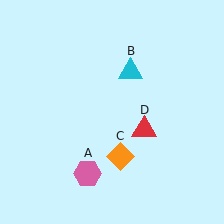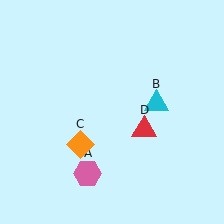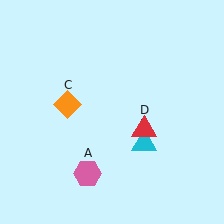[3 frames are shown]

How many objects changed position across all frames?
2 objects changed position: cyan triangle (object B), orange diamond (object C).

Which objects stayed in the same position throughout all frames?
Pink hexagon (object A) and red triangle (object D) remained stationary.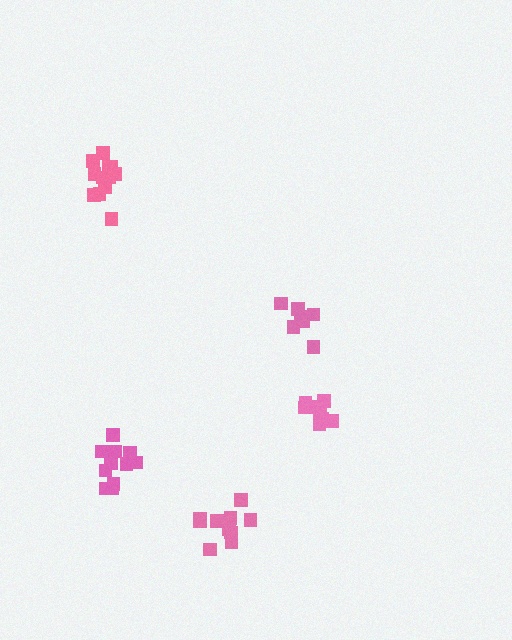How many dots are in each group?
Group 1: 9 dots, Group 2: 7 dots, Group 3: 12 dots, Group 4: 12 dots, Group 5: 11 dots (51 total).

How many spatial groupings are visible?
There are 5 spatial groupings.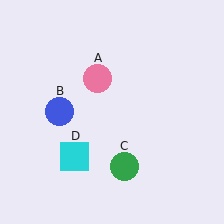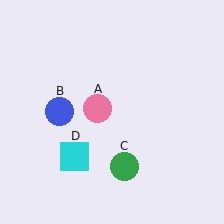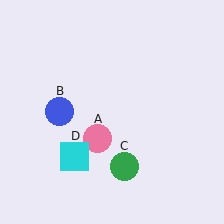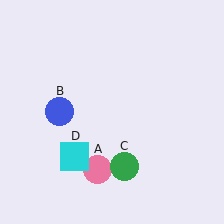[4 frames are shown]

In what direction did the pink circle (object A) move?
The pink circle (object A) moved down.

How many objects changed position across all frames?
1 object changed position: pink circle (object A).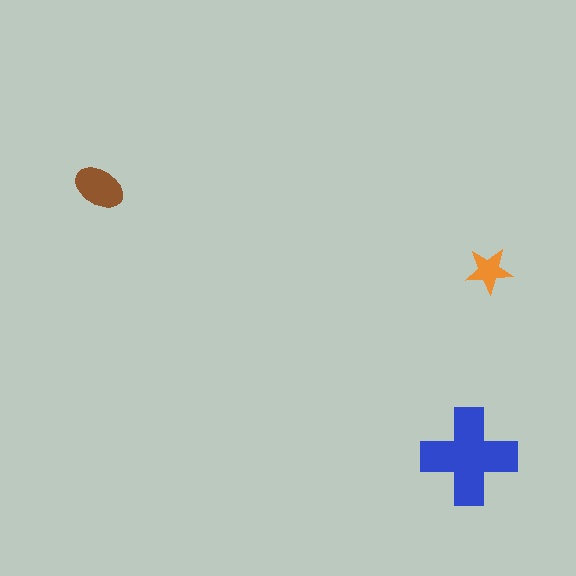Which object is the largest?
The blue cross.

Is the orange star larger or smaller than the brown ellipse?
Smaller.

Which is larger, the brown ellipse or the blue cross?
The blue cross.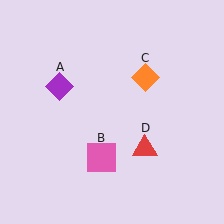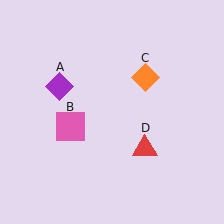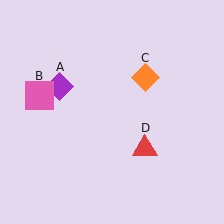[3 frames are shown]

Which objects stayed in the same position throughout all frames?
Purple diamond (object A) and orange diamond (object C) and red triangle (object D) remained stationary.